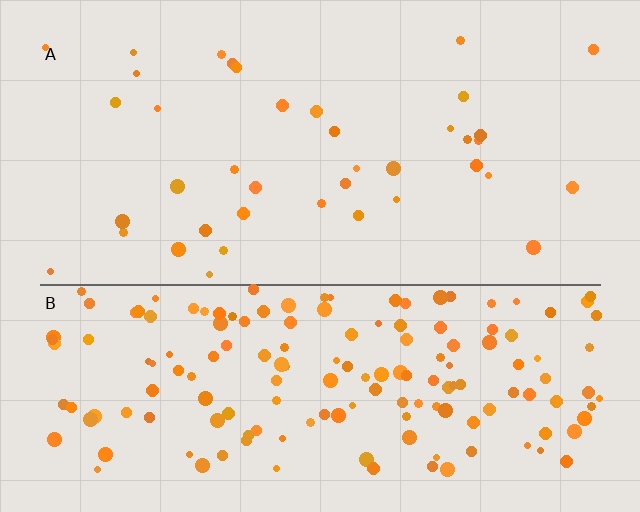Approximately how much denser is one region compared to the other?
Approximately 4.2× — region B over region A.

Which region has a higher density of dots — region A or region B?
B (the bottom).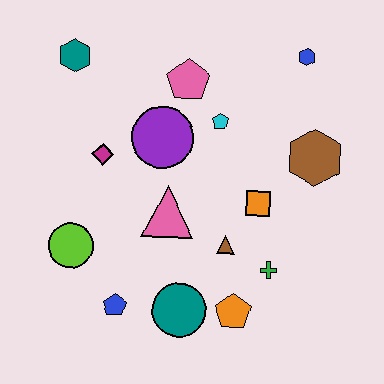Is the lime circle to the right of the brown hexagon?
No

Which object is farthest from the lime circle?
The blue hexagon is farthest from the lime circle.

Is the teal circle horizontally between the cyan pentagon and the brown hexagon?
No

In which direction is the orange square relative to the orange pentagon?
The orange square is above the orange pentagon.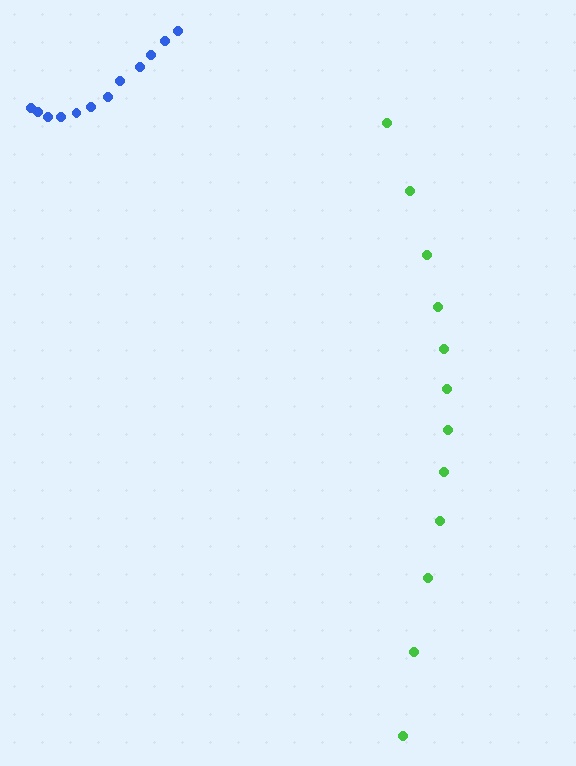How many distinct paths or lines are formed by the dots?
There are 2 distinct paths.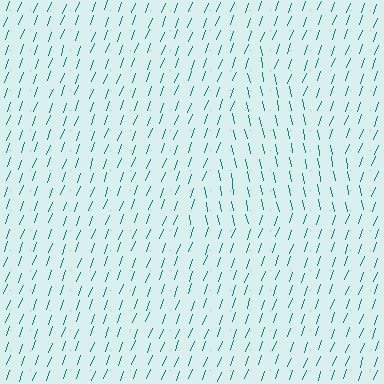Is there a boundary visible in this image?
Yes, there is a texture boundary formed by a change in line orientation.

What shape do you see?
I see a triangle.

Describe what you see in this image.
The image is filled with small teal line segments. A triangle region in the image has lines oriented differently from the surrounding lines, creating a visible texture boundary.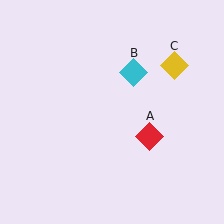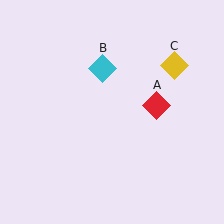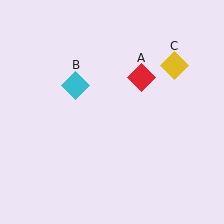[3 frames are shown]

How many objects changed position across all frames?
2 objects changed position: red diamond (object A), cyan diamond (object B).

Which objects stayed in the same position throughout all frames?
Yellow diamond (object C) remained stationary.